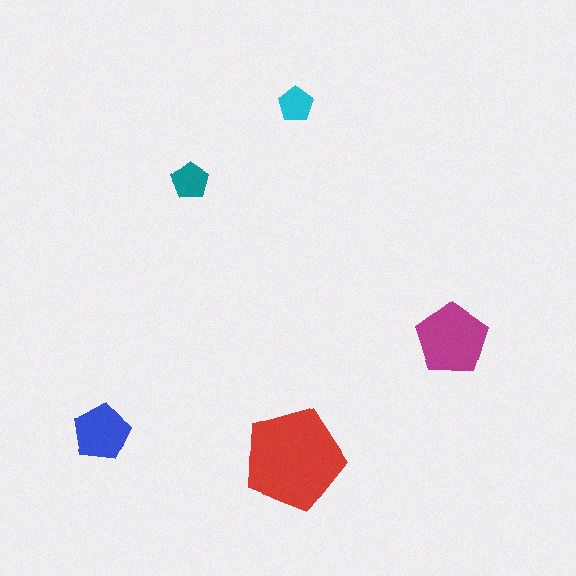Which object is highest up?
The cyan pentagon is topmost.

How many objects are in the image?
There are 5 objects in the image.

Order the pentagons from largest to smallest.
the red one, the magenta one, the blue one, the teal one, the cyan one.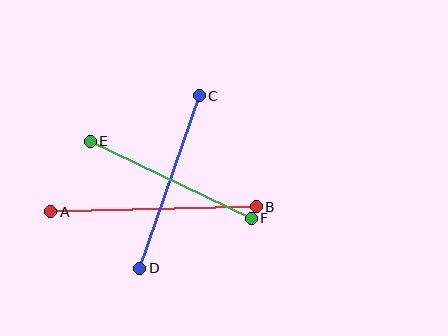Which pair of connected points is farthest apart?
Points A and B are farthest apart.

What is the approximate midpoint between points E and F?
The midpoint is at approximately (171, 180) pixels.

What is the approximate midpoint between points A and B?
The midpoint is at approximately (154, 209) pixels.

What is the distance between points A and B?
The distance is approximately 205 pixels.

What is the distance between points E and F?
The distance is approximately 178 pixels.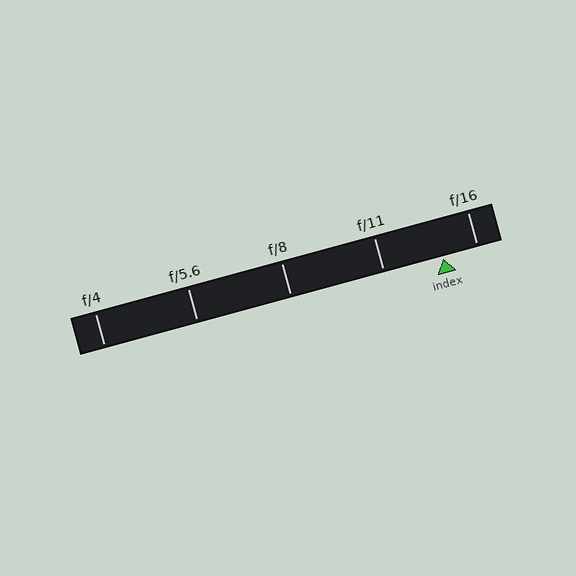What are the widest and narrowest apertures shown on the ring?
The widest aperture shown is f/4 and the narrowest is f/16.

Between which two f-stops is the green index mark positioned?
The index mark is between f/11 and f/16.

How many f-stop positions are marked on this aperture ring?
There are 5 f-stop positions marked.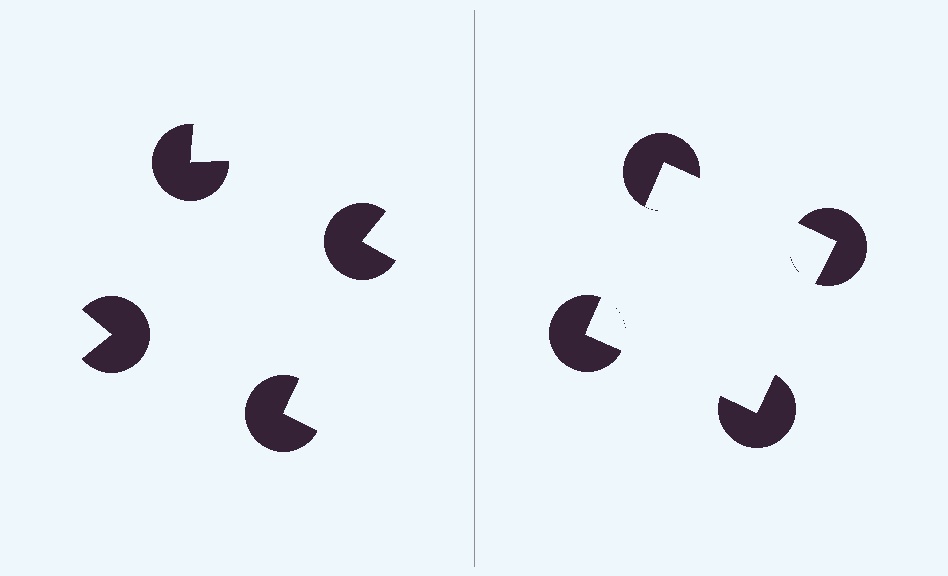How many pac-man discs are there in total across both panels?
8 — 4 on each side.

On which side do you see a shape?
An illusory square appears on the right side. On the left side the wedge cuts are rotated, so no coherent shape forms.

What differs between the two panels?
The pac-man discs are positioned identically on both sides; only the wedge orientations differ. On the right they align to a square; on the left they are misaligned.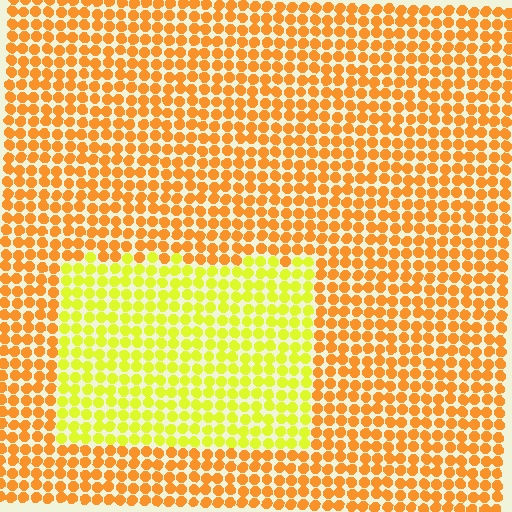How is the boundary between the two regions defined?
The boundary is defined purely by a slight shift in hue (about 39 degrees). Spacing, size, and orientation are identical on both sides.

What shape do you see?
I see a rectangle.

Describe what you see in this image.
The image is filled with small orange elements in a uniform arrangement. A rectangle-shaped region is visible where the elements are tinted to a slightly different hue, forming a subtle color boundary.